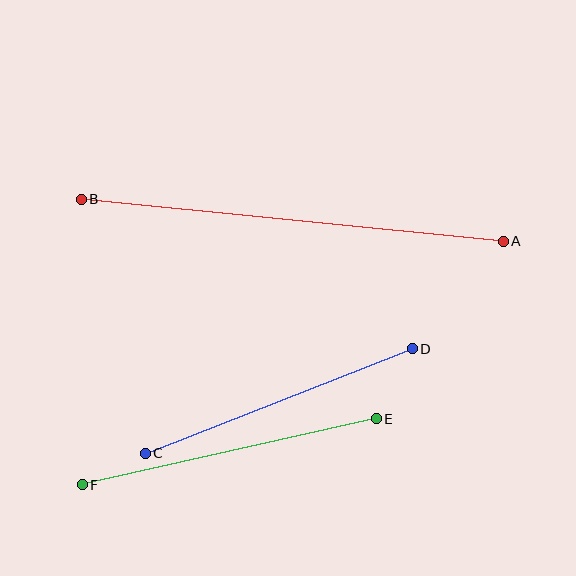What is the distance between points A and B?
The distance is approximately 424 pixels.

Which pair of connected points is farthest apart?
Points A and B are farthest apart.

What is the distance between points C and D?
The distance is approximately 287 pixels.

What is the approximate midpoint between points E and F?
The midpoint is at approximately (229, 452) pixels.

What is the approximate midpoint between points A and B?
The midpoint is at approximately (292, 220) pixels.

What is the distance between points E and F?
The distance is approximately 301 pixels.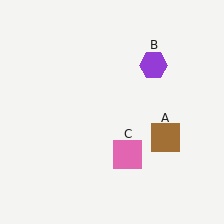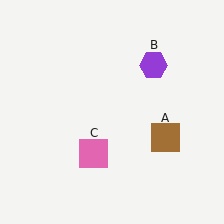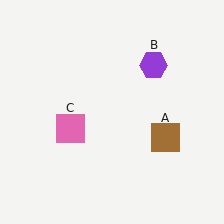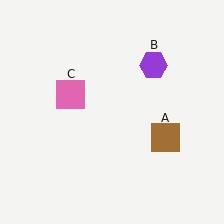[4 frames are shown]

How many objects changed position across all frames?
1 object changed position: pink square (object C).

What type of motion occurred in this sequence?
The pink square (object C) rotated clockwise around the center of the scene.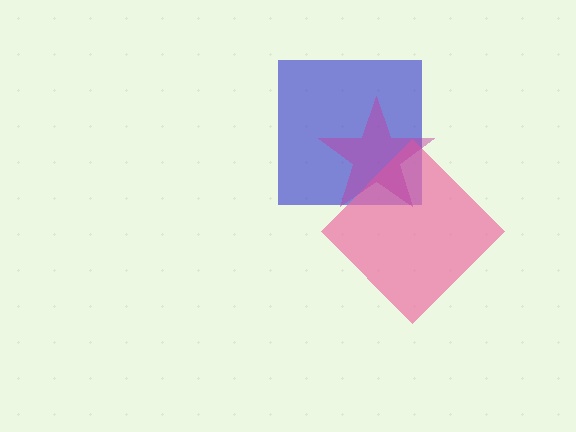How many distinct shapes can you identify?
There are 3 distinct shapes: a blue square, a pink diamond, a magenta star.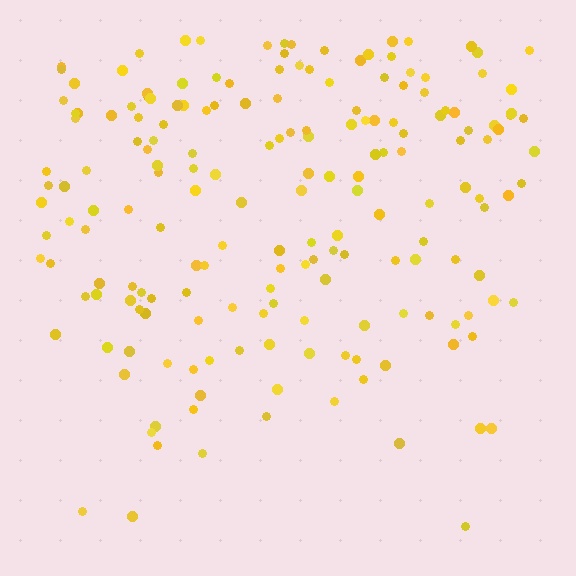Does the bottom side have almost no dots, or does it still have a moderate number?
Still a moderate number, just noticeably fewer than the top.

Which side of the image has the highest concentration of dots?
The top.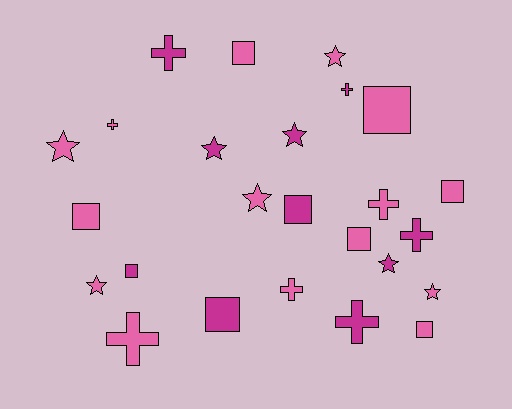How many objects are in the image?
There are 25 objects.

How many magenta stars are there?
There are 3 magenta stars.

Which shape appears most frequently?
Square, with 9 objects.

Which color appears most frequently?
Pink, with 15 objects.